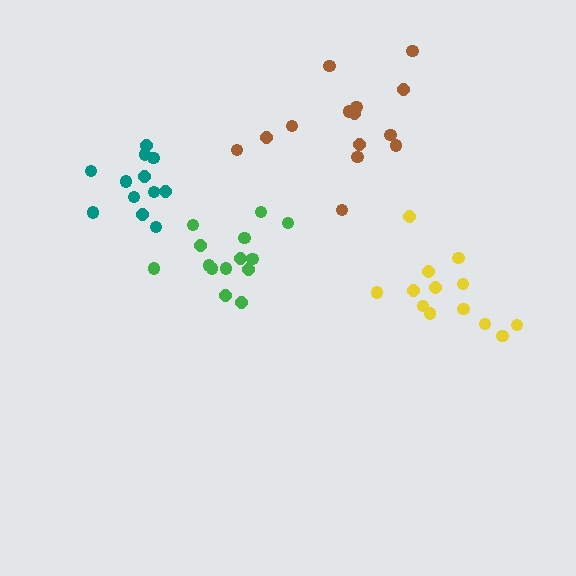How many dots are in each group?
Group 1: 14 dots, Group 2: 12 dots, Group 3: 13 dots, Group 4: 14 dots (53 total).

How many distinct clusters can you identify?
There are 4 distinct clusters.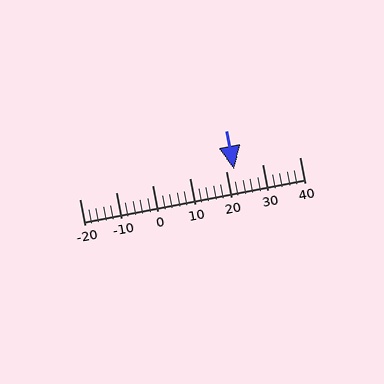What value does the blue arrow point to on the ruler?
The blue arrow points to approximately 22.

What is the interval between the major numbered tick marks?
The major tick marks are spaced 10 units apart.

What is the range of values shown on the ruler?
The ruler shows values from -20 to 40.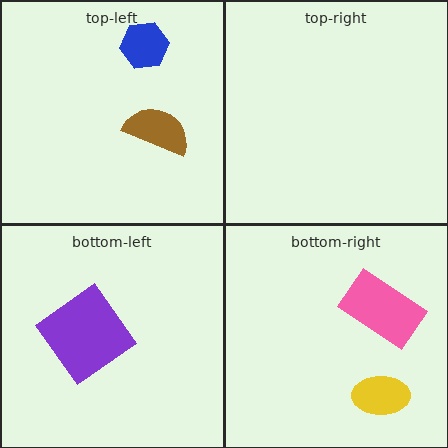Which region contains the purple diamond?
The bottom-left region.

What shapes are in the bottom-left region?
The purple diamond.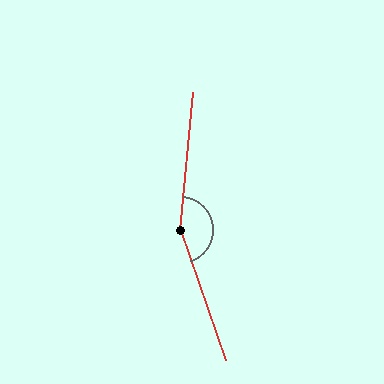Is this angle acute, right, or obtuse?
It is obtuse.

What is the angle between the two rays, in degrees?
Approximately 155 degrees.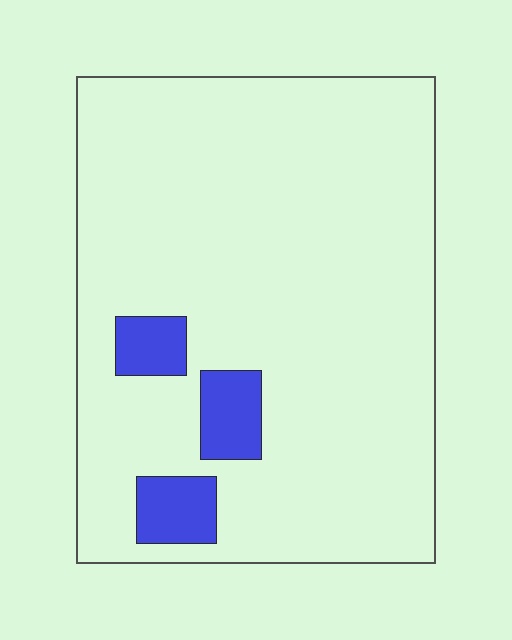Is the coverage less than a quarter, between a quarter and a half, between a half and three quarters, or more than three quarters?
Less than a quarter.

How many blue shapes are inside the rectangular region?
3.